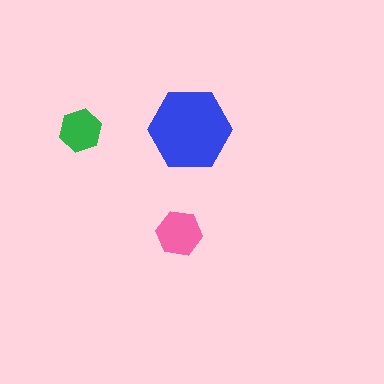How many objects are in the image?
There are 3 objects in the image.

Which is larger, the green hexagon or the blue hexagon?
The blue one.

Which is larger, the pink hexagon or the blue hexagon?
The blue one.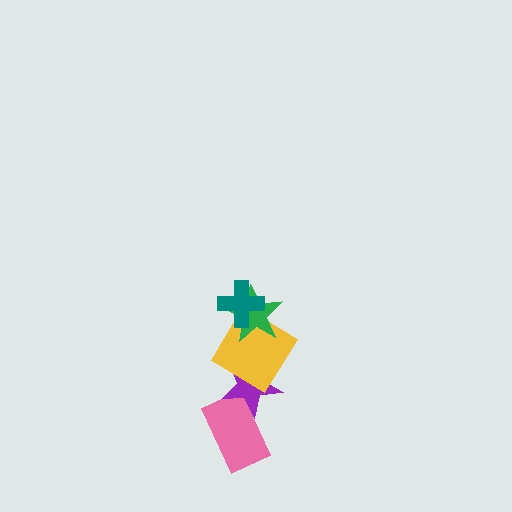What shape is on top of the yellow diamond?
The green star is on top of the yellow diamond.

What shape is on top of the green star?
The teal cross is on top of the green star.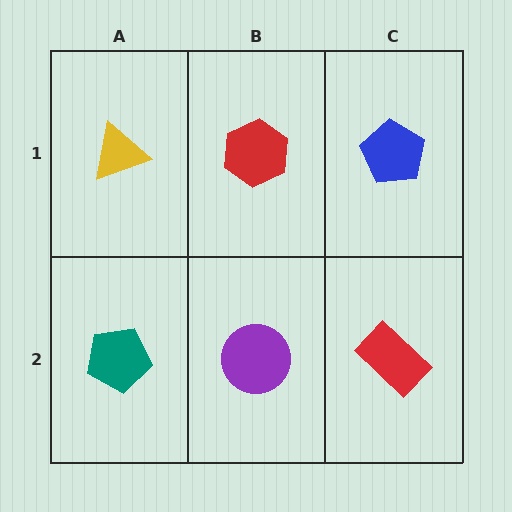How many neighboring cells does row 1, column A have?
2.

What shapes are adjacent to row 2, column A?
A yellow triangle (row 1, column A), a purple circle (row 2, column B).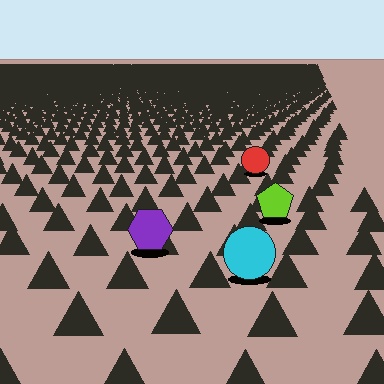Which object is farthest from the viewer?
The red circle is farthest from the viewer. It appears smaller and the ground texture around it is denser.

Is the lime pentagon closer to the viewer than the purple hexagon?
No. The purple hexagon is closer — you can tell from the texture gradient: the ground texture is coarser near it.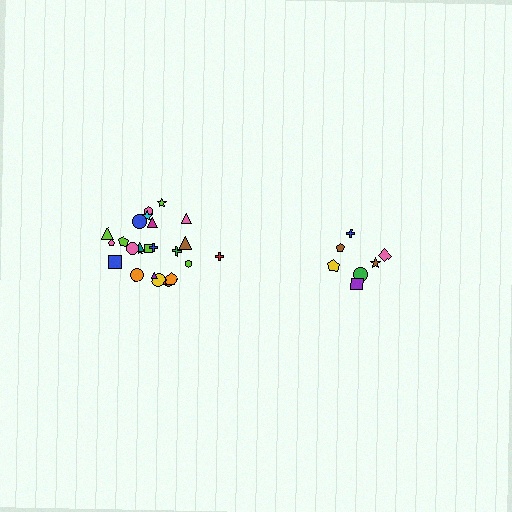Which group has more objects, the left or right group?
The left group.